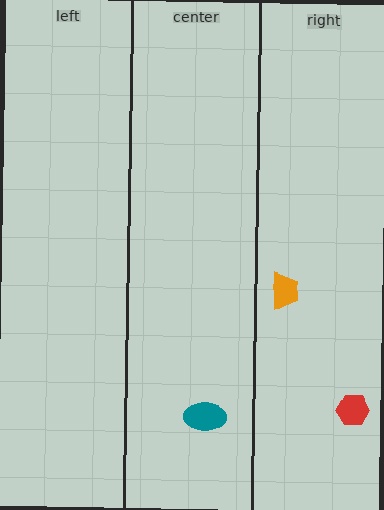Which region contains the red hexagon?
The right region.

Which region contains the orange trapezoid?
The right region.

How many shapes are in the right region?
2.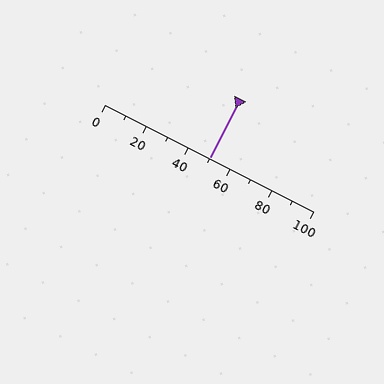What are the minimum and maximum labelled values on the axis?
The axis runs from 0 to 100.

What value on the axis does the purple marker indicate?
The marker indicates approximately 50.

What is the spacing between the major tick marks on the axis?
The major ticks are spaced 20 apart.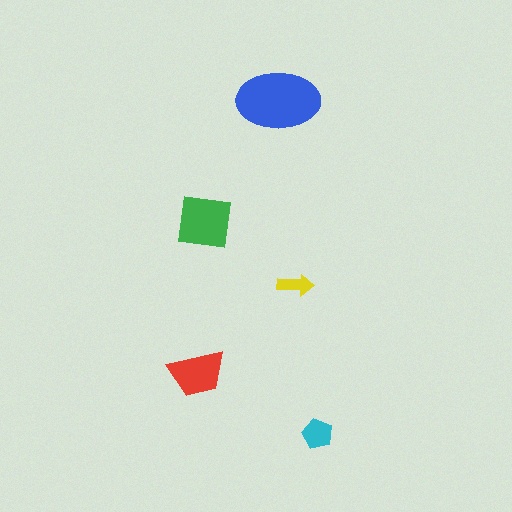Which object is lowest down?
The cyan pentagon is bottommost.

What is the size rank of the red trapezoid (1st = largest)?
3rd.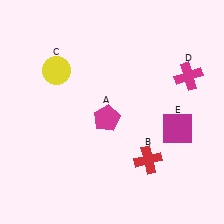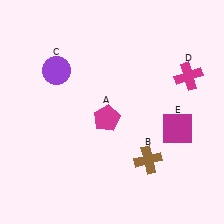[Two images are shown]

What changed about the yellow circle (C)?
In Image 1, C is yellow. In Image 2, it changed to purple.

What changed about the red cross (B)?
In Image 1, B is red. In Image 2, it changed to brown.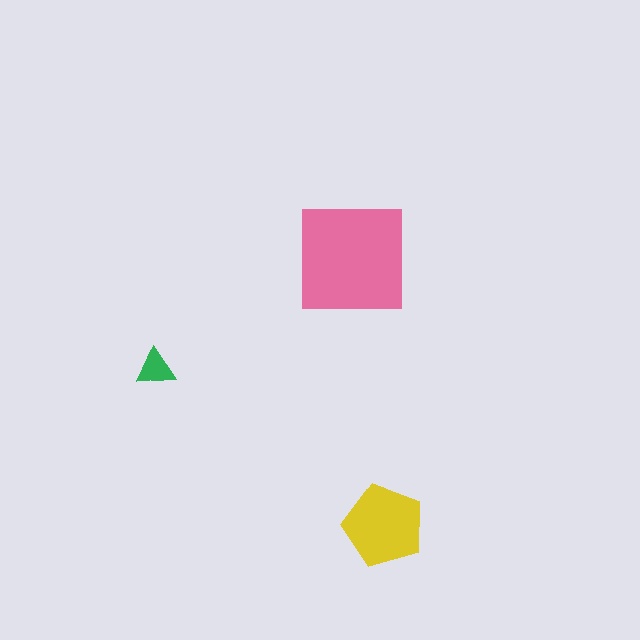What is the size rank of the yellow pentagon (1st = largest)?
2nd.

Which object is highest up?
The pink square is topmost.